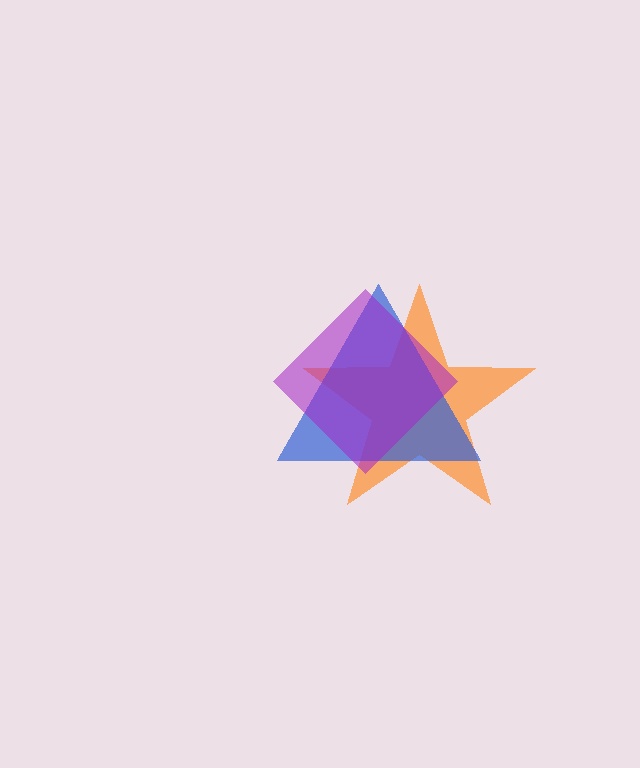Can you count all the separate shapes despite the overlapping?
Yes, there are 3 separate shapes.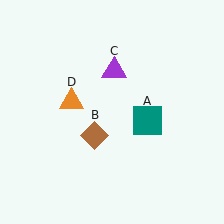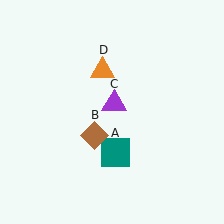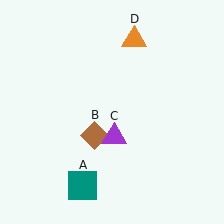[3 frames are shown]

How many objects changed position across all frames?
3 objects changed position: teal square (object A), purple triangle (object C), orange triangle (object D).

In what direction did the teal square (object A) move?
The teal square (object A) moved down and to the left.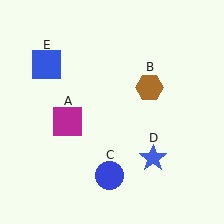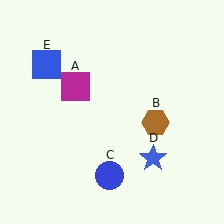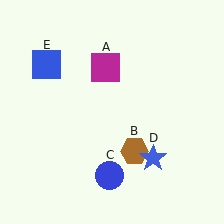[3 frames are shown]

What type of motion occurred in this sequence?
The magenta square (object A), brown hexagon (object B) rotated clockwise around the center of the scene.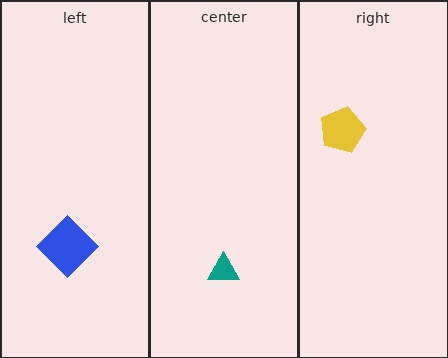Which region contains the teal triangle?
The center region.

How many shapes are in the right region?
1.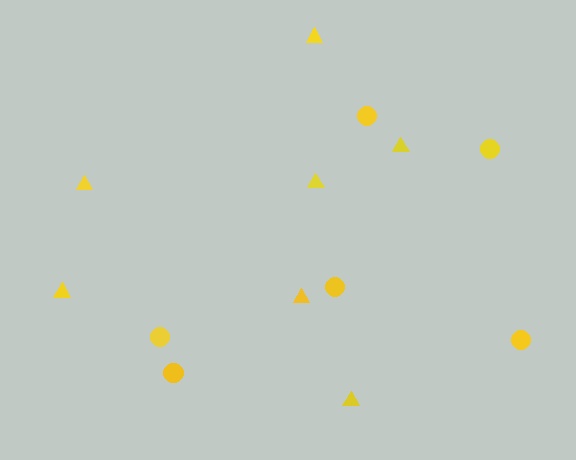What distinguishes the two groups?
There are 2 groups: one group of circles (6) and one group of triangles (7).